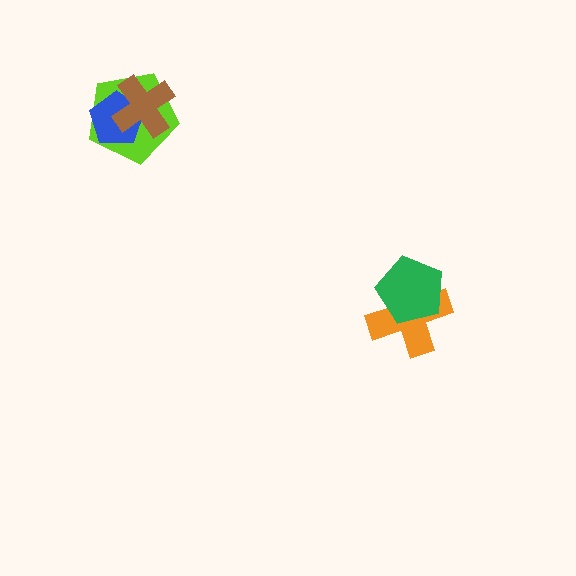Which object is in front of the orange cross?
The green pentagon is in front of the orange cross.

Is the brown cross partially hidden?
No, no other shape covers it.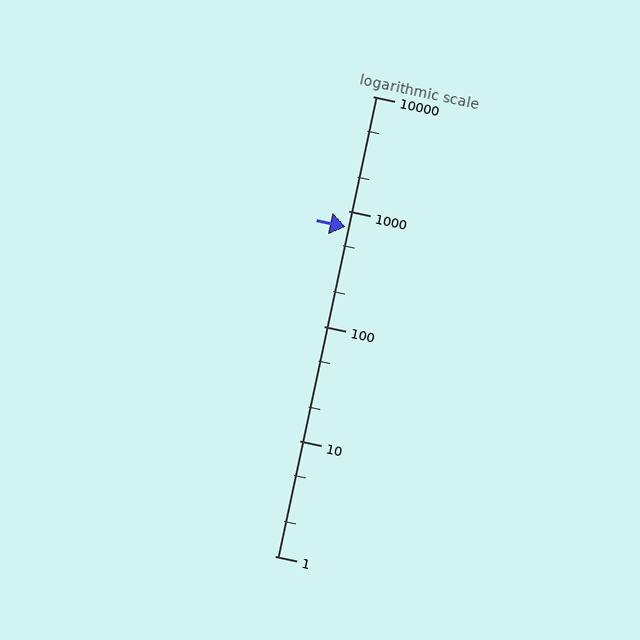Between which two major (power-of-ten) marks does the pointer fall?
The pointer is between 100 and 1000.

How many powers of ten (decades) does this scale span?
The scale spans 4 decades, from 1 to 10000.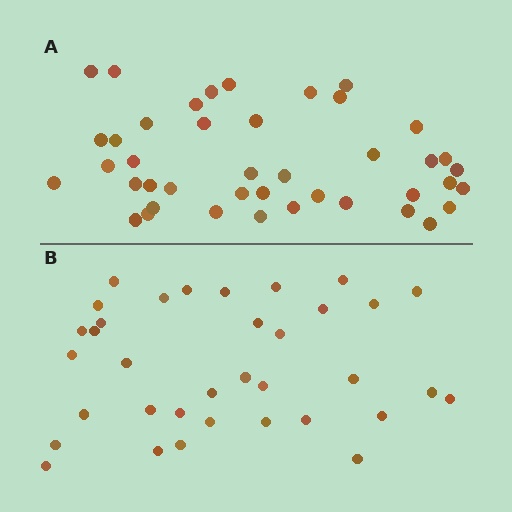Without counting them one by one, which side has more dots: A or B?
Region A (the top region) has more dots.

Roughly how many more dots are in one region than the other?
Region A has roughly 8 or so more dots than region B.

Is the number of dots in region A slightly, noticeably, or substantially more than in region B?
Region A has only slightly more — the two regions are fairly close. The ratio is roughly 1.2 to 1.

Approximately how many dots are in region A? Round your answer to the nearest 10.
About 40 dots. (The exact count is 42, which rounds to 40.)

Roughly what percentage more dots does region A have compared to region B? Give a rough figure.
About 20% more.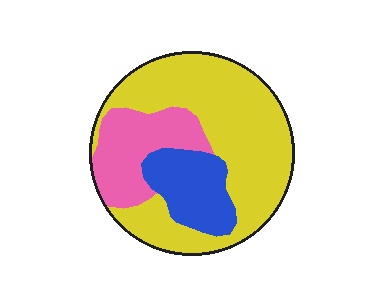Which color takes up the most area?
Yellow, at roughly 60%.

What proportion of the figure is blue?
Blue covers around 20% of the figure.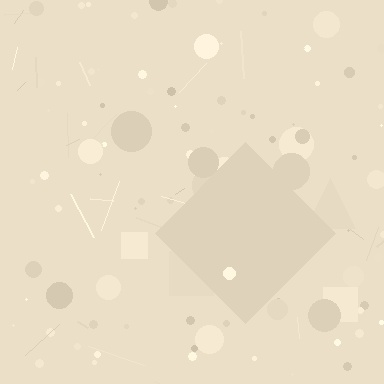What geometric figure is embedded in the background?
A diamond is embedded in the background.